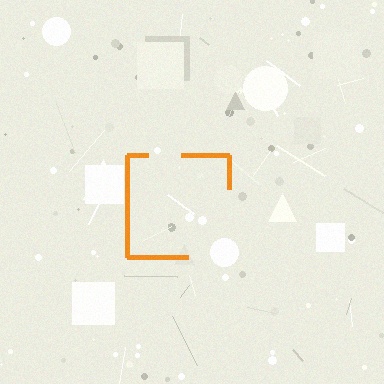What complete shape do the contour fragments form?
The contour fragments form a square.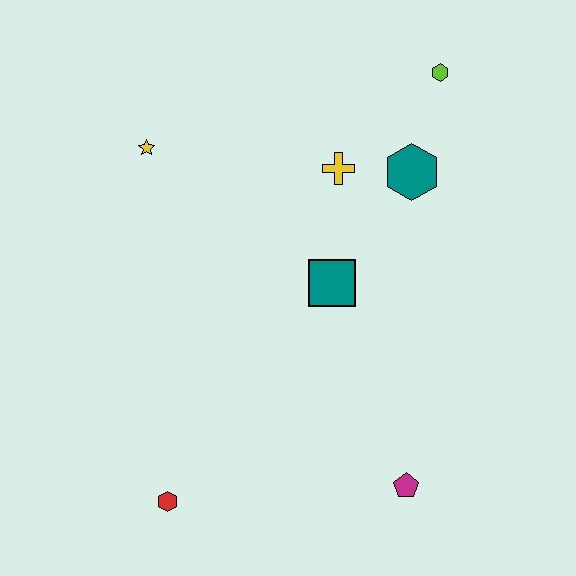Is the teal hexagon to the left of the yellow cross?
No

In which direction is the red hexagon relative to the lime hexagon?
The red hexagon is below the lime hexagon.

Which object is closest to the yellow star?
The yellow cross is closest to the yellow star.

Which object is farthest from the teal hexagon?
The red hexagon is farthest from the teal hexagon.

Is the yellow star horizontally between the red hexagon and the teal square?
No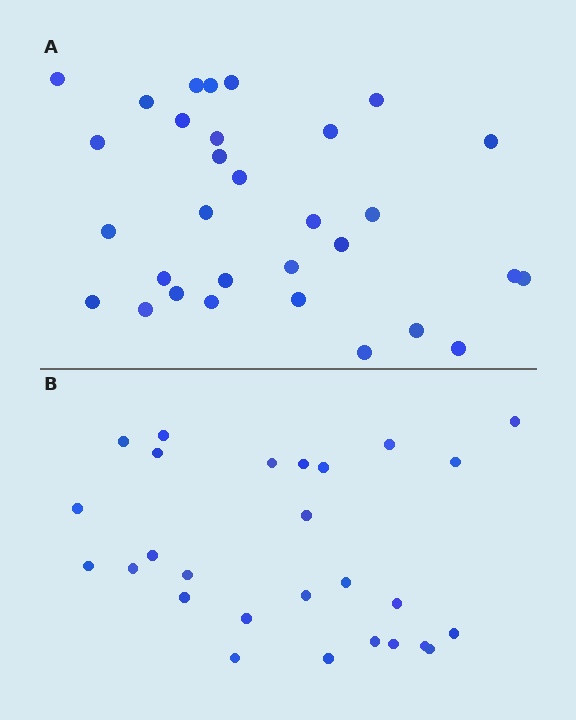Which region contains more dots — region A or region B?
Region A (the top region) has more dots.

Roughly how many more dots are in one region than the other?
Region A has about 4 more dots than region B.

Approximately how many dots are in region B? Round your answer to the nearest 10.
About 30 dots. (The exact count is 27, which rounds to 30.)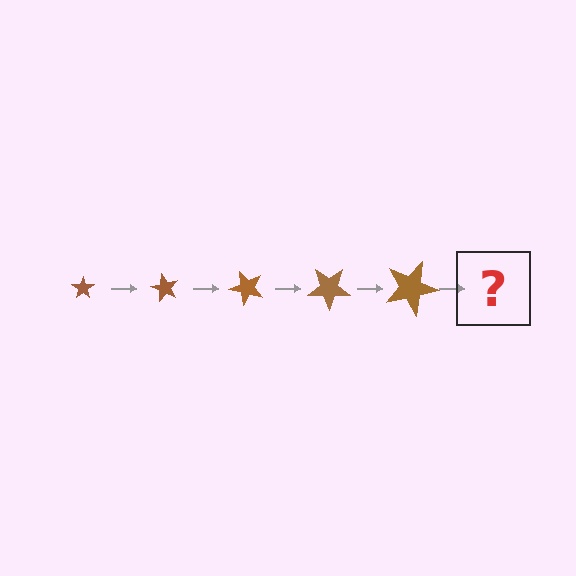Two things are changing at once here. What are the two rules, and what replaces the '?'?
The two rules are that the star grows larger each step and it rotates 60 degrees each step. The '?' should be a star, larger than the previous one and rotated 300 degrees from the start.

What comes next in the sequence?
The next element should be a star, larger than the previous one and rotated 300 degrees from the start.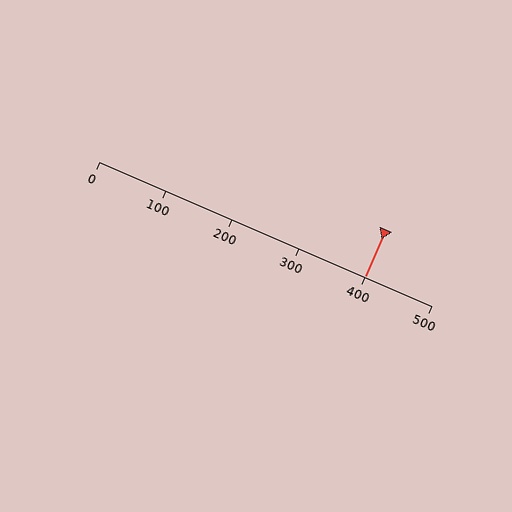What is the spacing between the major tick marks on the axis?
The major ticks are spaced 100 apart.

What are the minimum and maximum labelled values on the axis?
The axis runs from 0 to 500.